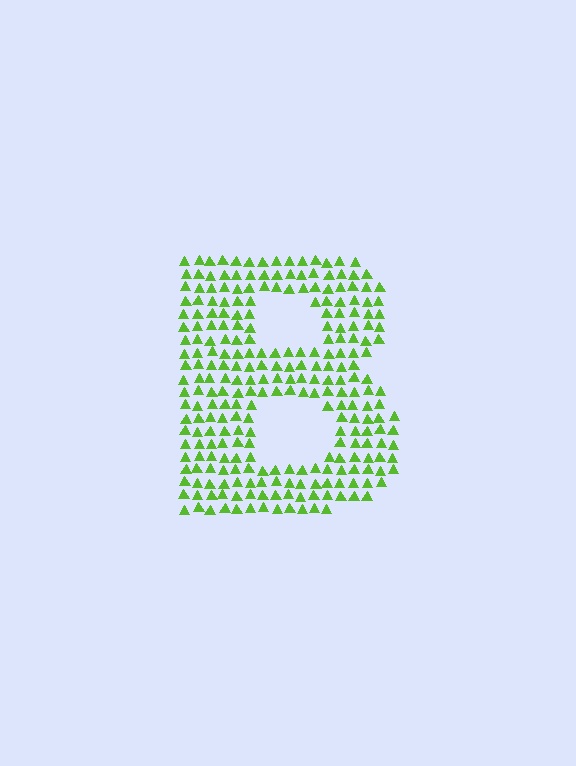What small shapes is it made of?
It is made of small triangles.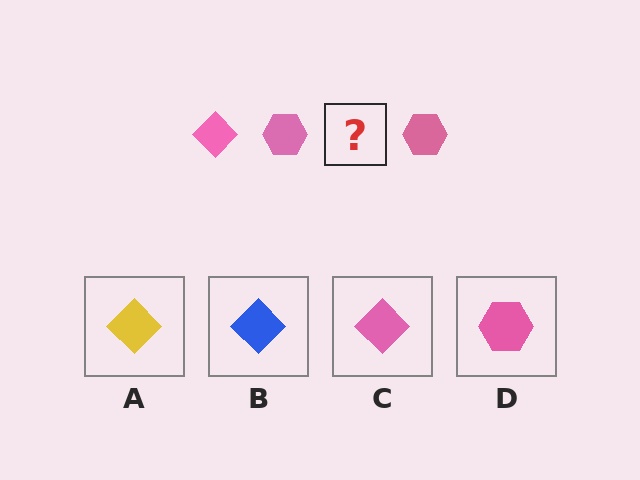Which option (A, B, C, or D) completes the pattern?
C.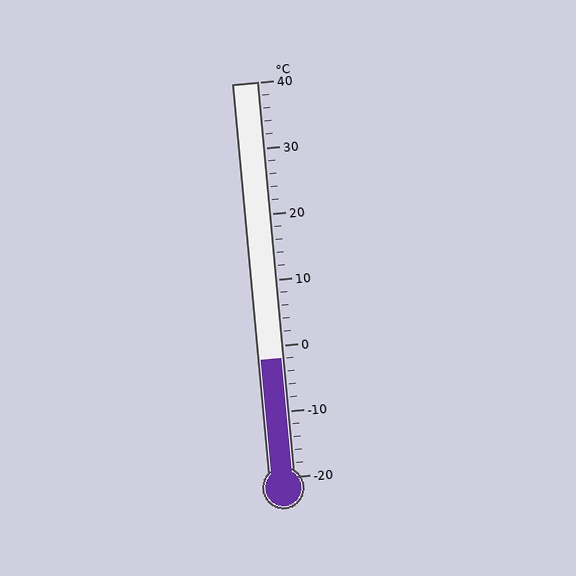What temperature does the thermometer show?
The thermometer shows approximately -2°C.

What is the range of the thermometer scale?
The thermometer scale ranges from -20°C to 40°C.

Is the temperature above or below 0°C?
The temperature is below 0°C.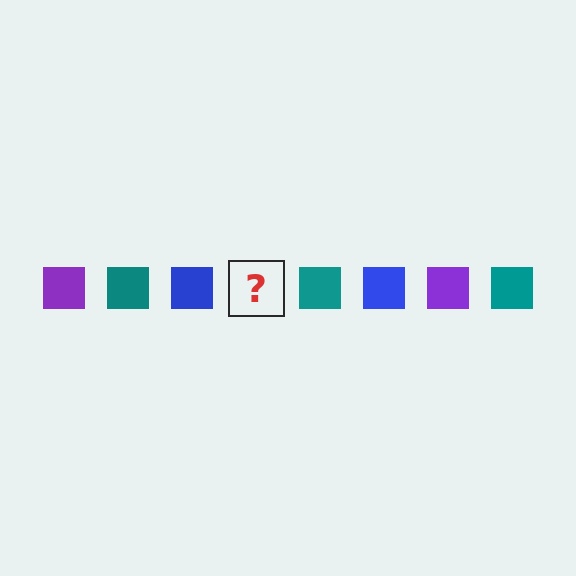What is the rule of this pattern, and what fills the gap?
The rule is that the pattern cycles through purple, teal, blue squares. The gap should be filled with a purple square.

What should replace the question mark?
The question mark should be replaced with a purple square.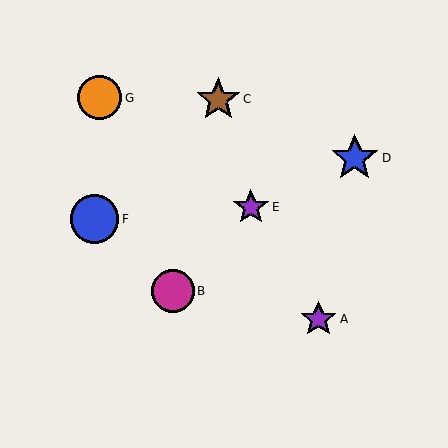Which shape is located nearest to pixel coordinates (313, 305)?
The purple star (labeled A) at (319, 319) is nearest to that location.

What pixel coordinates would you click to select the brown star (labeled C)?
Click at (218, 99) to select the brown star C.